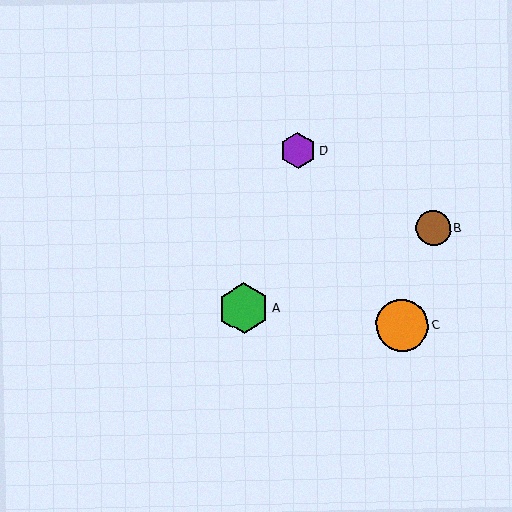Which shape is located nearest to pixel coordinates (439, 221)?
The brown circle (labeled B) at (433, 228) is nearest to that location.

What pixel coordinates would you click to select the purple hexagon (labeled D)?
Click at (298, 151) to select the purple hexagon D.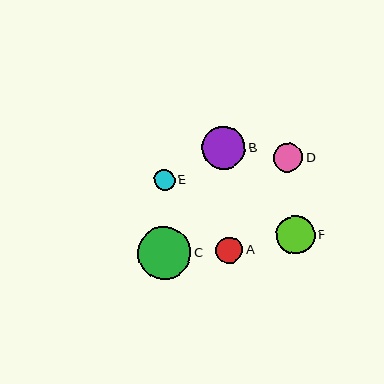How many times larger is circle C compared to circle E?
Circle C is approximately 2.5 times the size of circle E.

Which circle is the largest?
Circle C is the largest with a size of approximately 53 pixels.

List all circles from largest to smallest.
From largest to smallest: C, B, F, D, A, E.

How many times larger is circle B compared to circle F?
Circle B is approximately 1.1 times the size of circle F.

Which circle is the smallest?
Circle E is the smallest with a size of approximately 21 pixels.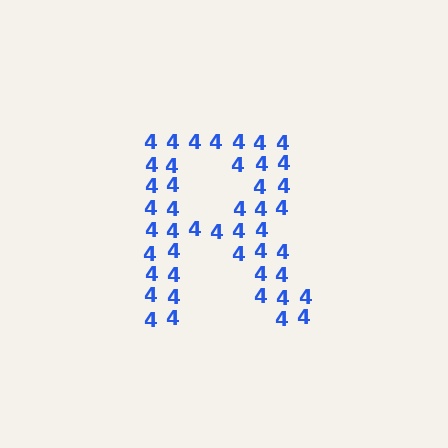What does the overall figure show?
The overall figure shows the letter R.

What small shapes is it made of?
It is made of small digit 4's.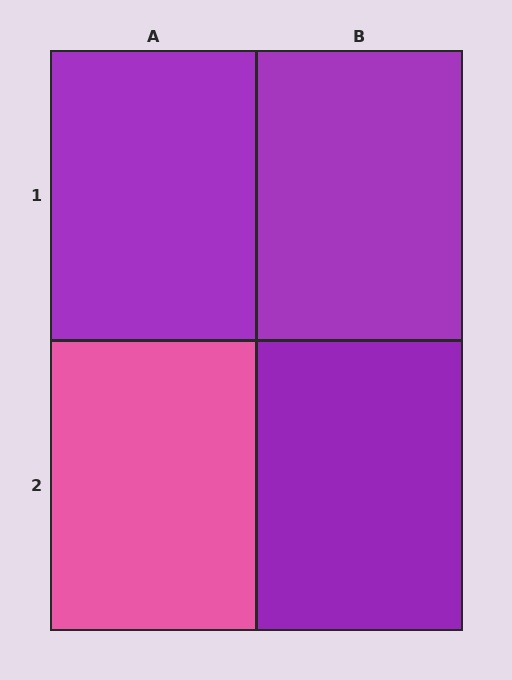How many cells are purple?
3 cells are purple.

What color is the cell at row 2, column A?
Pink.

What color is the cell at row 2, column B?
Purple.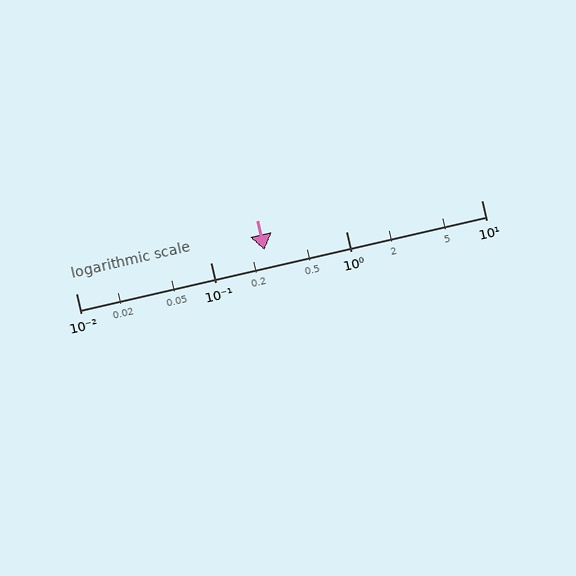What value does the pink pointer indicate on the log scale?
The pointer indicates approximately 0.25.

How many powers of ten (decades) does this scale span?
The scale spans 3 decades, from 0.01 to 10.